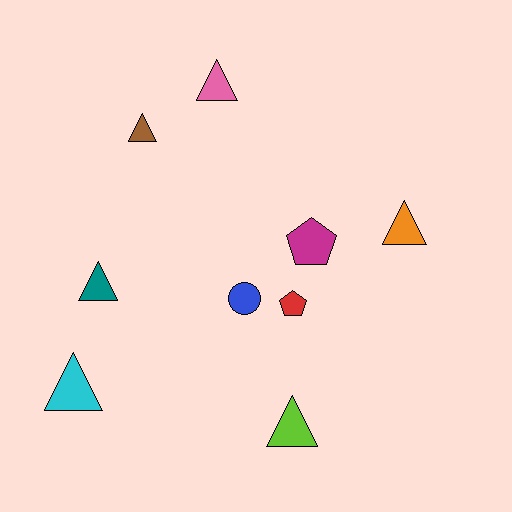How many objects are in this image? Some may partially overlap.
There are 9 objects.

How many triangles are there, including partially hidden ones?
There are 6 triangles.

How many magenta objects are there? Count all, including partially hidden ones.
There is 1 magenta object.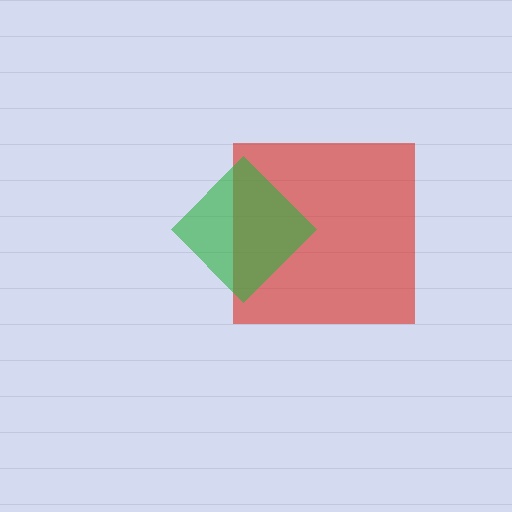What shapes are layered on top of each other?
The layered shapes are: a red square, a green diamond.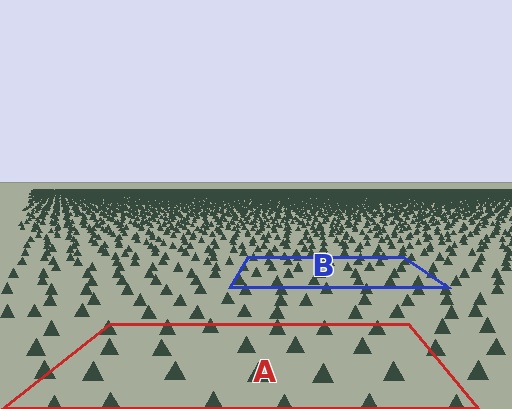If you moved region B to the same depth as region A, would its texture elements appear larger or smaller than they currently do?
They would appear larger. At a closer depth, the same texture elements are projected at a bigger on-screen size.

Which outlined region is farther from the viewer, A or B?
Region B is farther from the viewer — the texture elements inside it appear smaller and more densely packed.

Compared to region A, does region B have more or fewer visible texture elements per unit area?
Region B has more texture elements per unit area — they are packed more densely because it is farther away.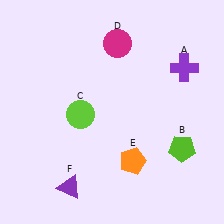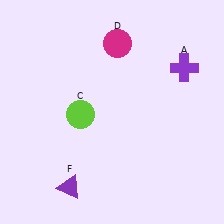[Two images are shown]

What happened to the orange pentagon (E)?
The orange pentagon (E) was removed in Image 2. It was in the bottom-right area of Image 1.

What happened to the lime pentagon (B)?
The lime pentagon (B) was removed in Image 2. It was in the bottom-right area of Image 1.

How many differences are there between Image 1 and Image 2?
There are 2 differences between the two images.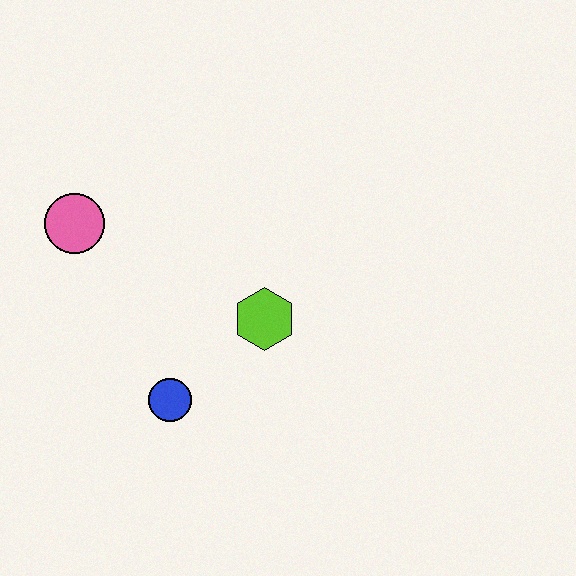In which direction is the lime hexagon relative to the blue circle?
The lime hexagon is to the right of the blue circle.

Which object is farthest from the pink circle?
The lime hexagon is farthest from the pink circle.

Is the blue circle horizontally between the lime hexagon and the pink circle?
Yes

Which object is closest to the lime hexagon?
The blue circle is closest to the lime hexagon.